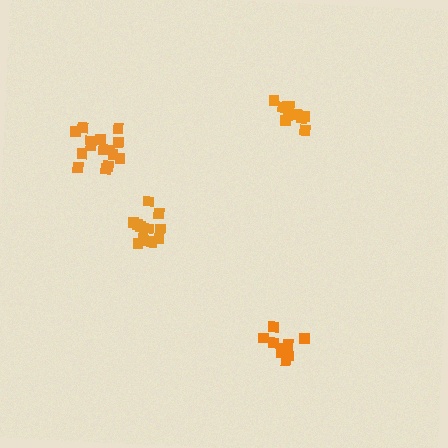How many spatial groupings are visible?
There are 4 spatial groupings.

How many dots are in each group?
Group 1: 12 dots, Group 2: 11 dots, Group 3: 15 dots, Group 4: 11 dots (49 total).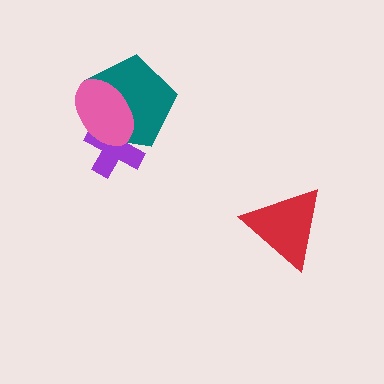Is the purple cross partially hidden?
Yes, it is partially covered by another shape.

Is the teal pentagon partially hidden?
Yes, it is partially covered by another shape.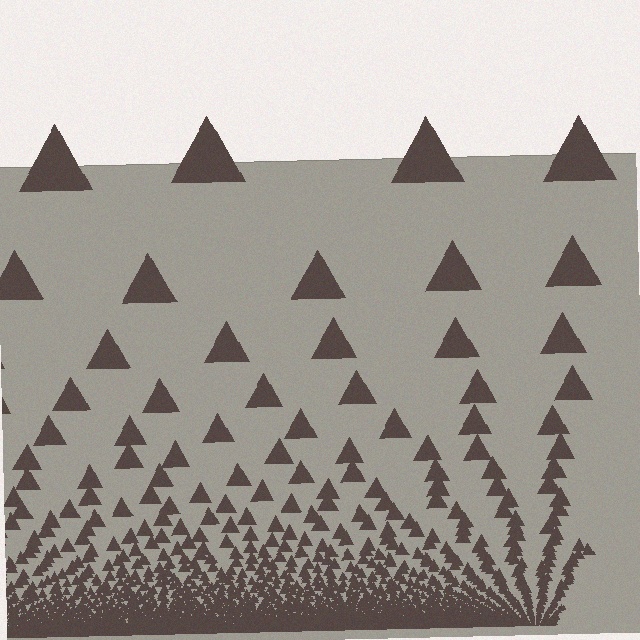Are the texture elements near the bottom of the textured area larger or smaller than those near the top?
Smaller. The gradient is inverted — elements near the bottom are smaller and denser.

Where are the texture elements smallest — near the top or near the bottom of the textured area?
Near the bottom.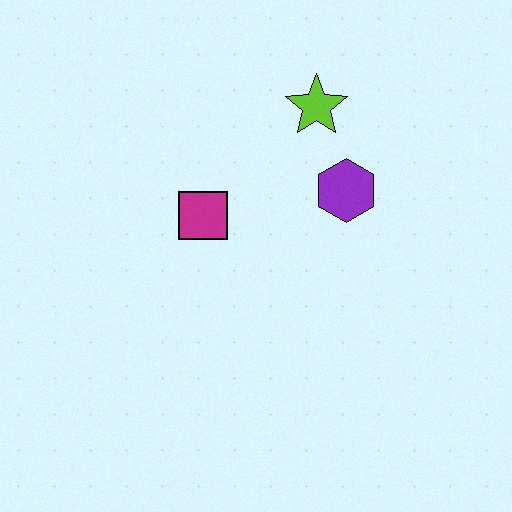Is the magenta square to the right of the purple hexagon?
No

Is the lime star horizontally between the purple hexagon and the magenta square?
Yes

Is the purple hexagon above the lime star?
No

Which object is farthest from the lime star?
The magenta square is farthest from the lime star.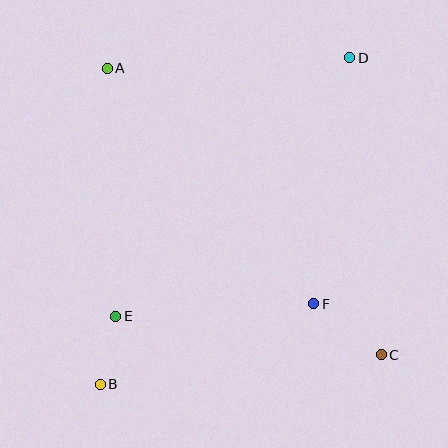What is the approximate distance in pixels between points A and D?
The distance between A and D is approximately 243 pixels.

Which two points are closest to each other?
Points B and E are closest to each other.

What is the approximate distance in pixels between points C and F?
The distance between C and F is approximately 85 pixels.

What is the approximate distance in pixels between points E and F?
The distance between E and F is approximately 198 pixels.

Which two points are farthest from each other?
Points B and D are farthest from each other.